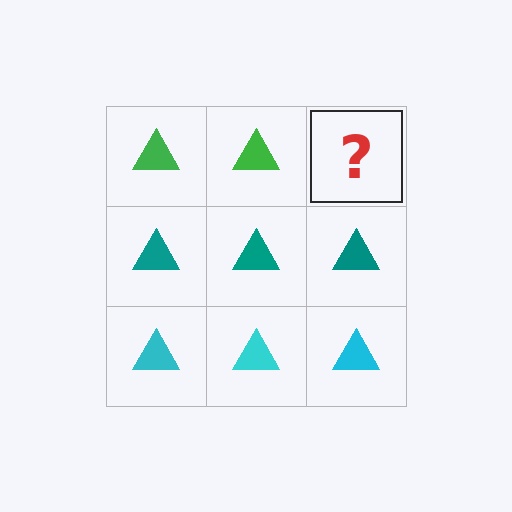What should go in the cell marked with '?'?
The missing cell should contain a green triangle.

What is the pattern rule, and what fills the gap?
The rule is that each row has a consistent color. The gap should be filled with a green triangle.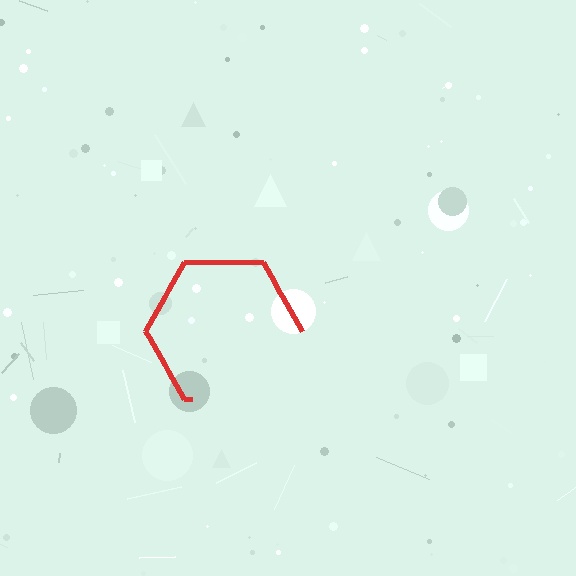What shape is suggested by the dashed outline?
The dashed outline suggests a hexagon.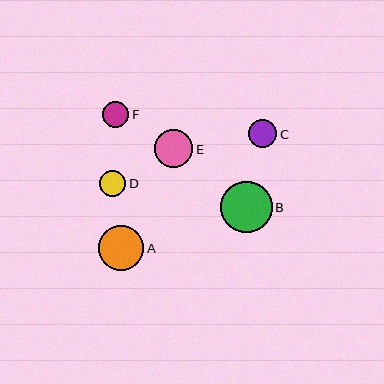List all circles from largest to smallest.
From largest to smallest: B, A, E, C, D, F.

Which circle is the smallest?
Circle F is the smallest with a size of approximately 26 pixels.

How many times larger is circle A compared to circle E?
Circle A is approximately 1.2 times the size of circle E.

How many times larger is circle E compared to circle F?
Circle E is approximately 1.5 times the size of circle F.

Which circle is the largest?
Circle B is the largest with a size of approximately 52 pixels.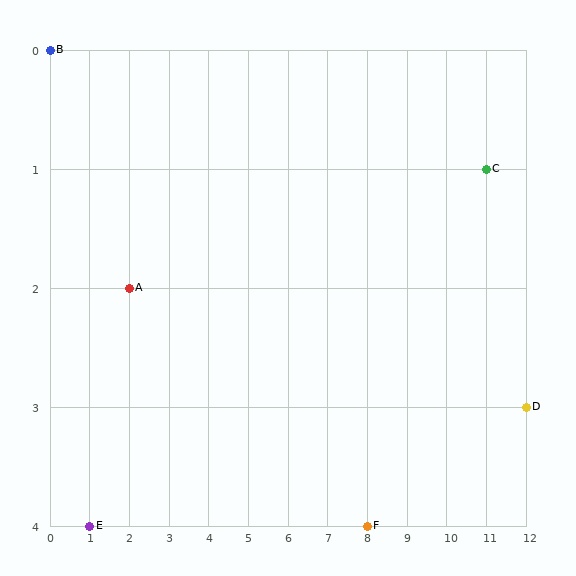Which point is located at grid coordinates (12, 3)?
Point D is at (12, 3).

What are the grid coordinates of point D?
Point D is at grid coordinates (12, 3).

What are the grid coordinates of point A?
Point A is at grid coordinates (2, 2).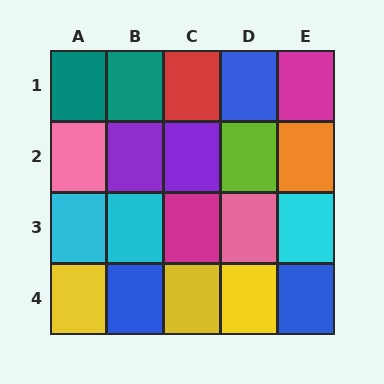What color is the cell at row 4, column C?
Yellow.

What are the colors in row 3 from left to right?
Cyan, cyan, magenta, pink, cyan.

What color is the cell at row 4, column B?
Blue.